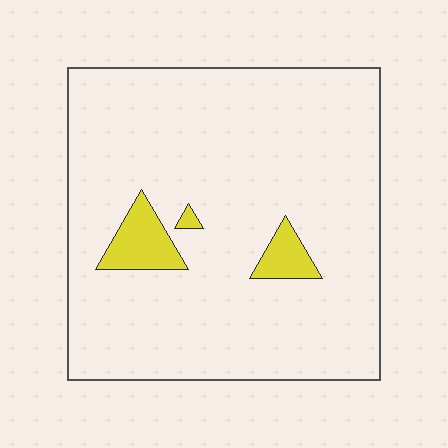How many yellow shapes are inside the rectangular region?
3.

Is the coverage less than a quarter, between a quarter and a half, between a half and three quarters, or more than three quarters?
Less than a quarter.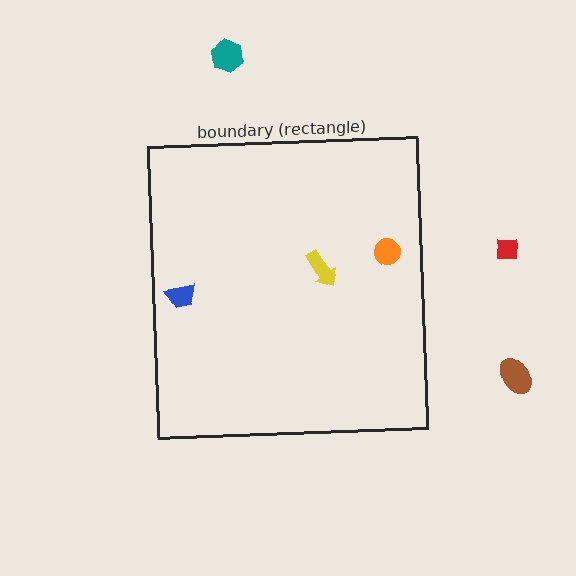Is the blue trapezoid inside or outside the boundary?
Inside.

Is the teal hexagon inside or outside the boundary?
Outside.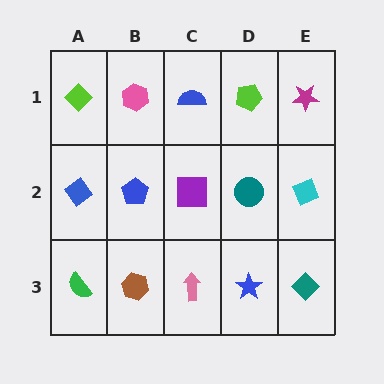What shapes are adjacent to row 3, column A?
A blue diamond (row 2, column A), a brown hexagon (row 3, column B).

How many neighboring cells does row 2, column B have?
4.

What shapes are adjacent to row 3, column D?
A teal circle (row 2, column D), a pink arrow (row 3, column C), a teal diamond (row 3, column E).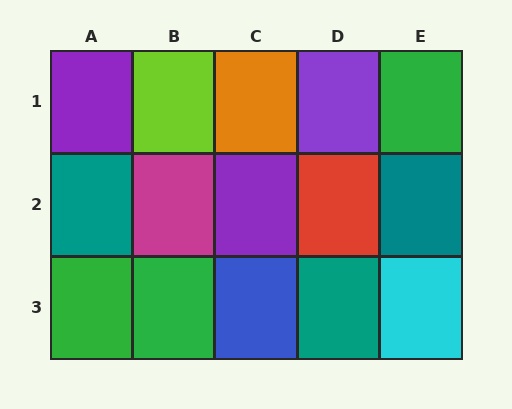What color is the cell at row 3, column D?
Teal.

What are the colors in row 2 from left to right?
Teal, magenta, purple, red, teal.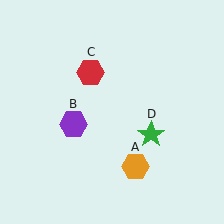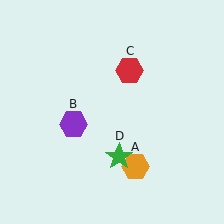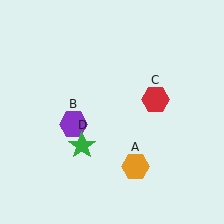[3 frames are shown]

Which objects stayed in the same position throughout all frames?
Orange hexagon (object A) and purple hexagon (object B) remained stationary.